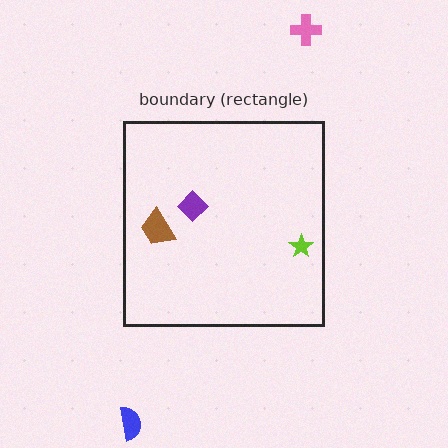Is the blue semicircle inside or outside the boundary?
Outside.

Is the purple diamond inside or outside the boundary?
Inside.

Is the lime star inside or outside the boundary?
Inside.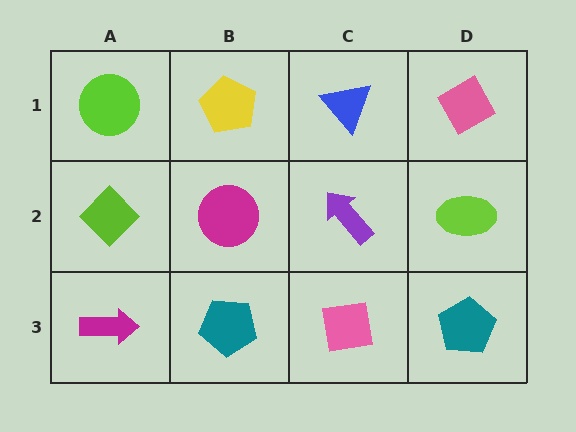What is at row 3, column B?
A teal pentagon.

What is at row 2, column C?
A purple arrow.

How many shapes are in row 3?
4 shapes.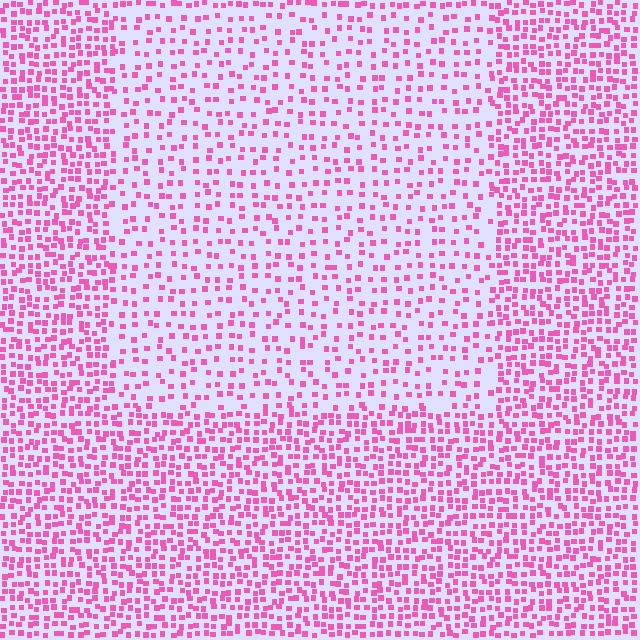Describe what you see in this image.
The image contains small pink elements arranged at two different densities. A rectangle-shaped region is visible where the elements are less densely packed than the surrounding area.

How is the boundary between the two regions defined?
The boundary is defined by a change in element density (approximately 2.0x ratio). All elements are the same color, size, and shape.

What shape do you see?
I see a rectangle.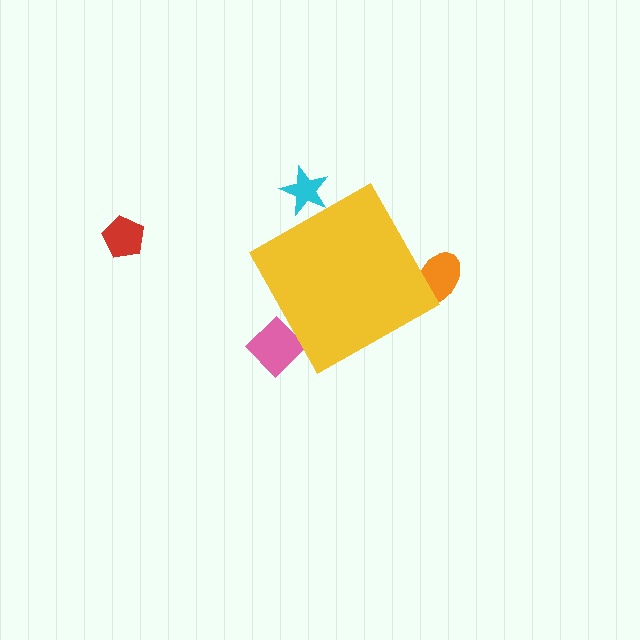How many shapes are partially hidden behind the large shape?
3 shapes are partially hidden.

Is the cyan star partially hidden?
Yes, the cyan star is partially hidden behind the yellow diamond.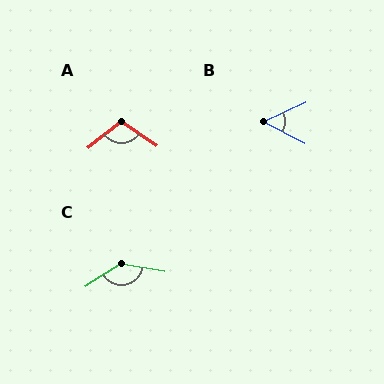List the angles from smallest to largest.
B (53°), A (107°), C (137°).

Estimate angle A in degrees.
Approximately 107 degrees.